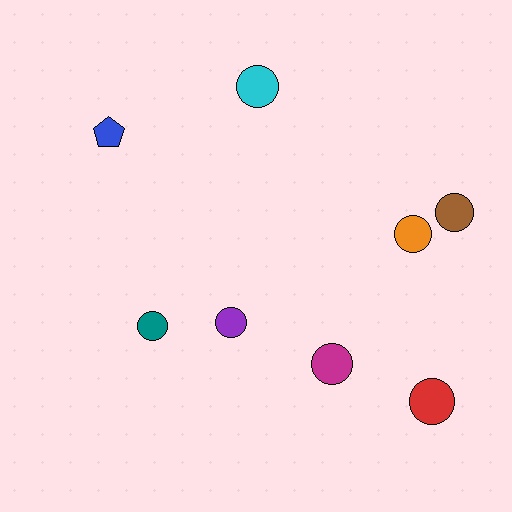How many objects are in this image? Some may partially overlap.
There are 8 objects.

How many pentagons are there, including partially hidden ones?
There is 1 pentagon.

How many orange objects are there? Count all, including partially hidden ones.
There is 1 orange object.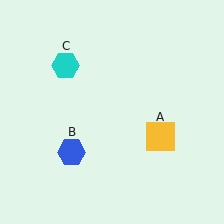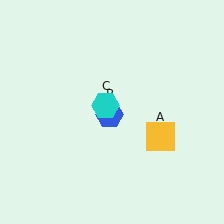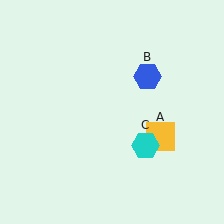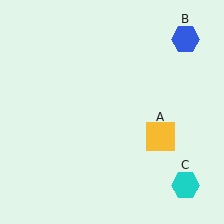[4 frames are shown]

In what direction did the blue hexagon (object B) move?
The blue hexagon (object B) moved up and to the right.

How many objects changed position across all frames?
2 objects changed position: blue hexagon (object B), cyan hexagon (object C).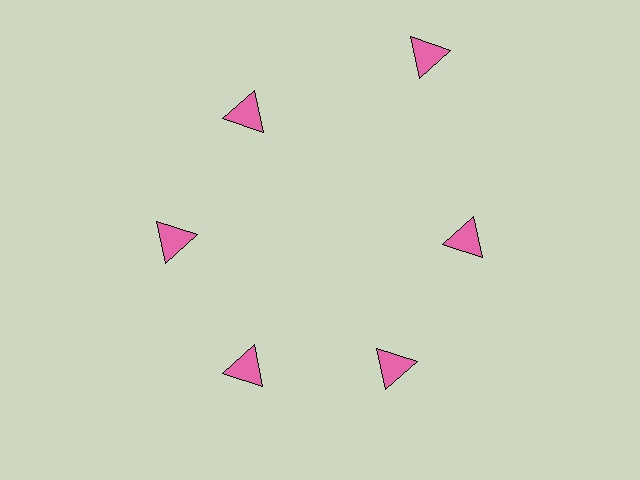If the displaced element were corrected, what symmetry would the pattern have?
It would have 6-fold rotational symmetry — the pattern would map onto itself every 60 degrees.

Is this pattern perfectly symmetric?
No. The 6 pink triangles are arranged in a ring, but one element near the 1 o'clock position is pushed outward from the center, breaking the 6-fold rotational symmetry.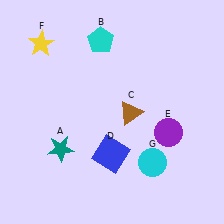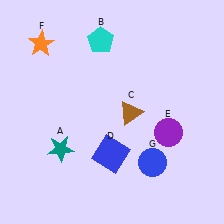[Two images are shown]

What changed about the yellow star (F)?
In Image 1, F is yellow. In Image 2, it changed to orange.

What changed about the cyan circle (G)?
In Image 1, G is cyan. In Image 2, it changed to blue.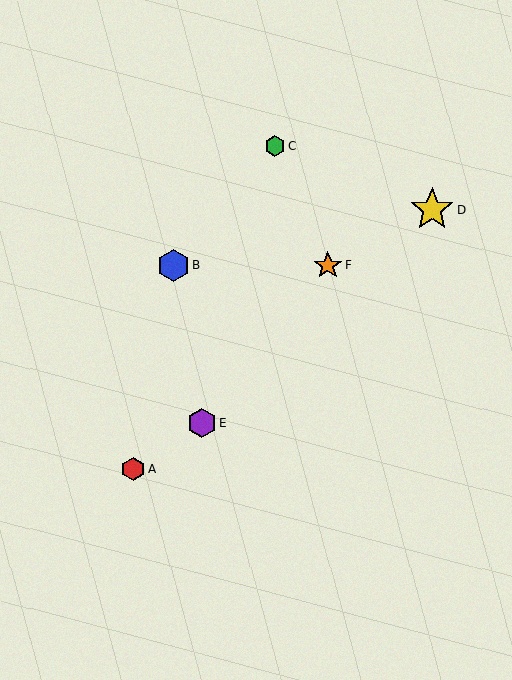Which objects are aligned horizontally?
Objects B, F are aligned horizontally.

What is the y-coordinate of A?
Object A is at y≈469.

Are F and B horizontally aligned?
Yes, both are at y≈265.